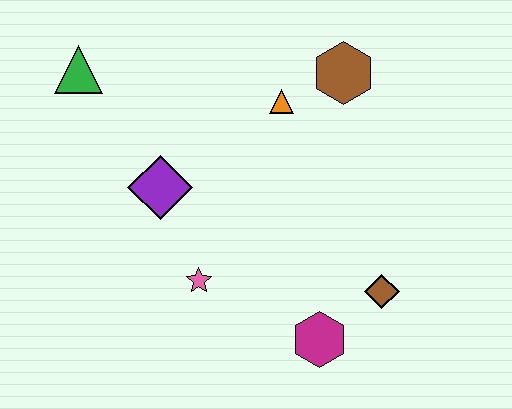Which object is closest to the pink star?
The purple diamond is closest to the pink star.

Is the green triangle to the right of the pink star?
No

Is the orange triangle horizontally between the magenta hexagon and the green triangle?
Yes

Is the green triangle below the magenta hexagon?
No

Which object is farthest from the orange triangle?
The magenta hexagon is farthest from the orange triangle.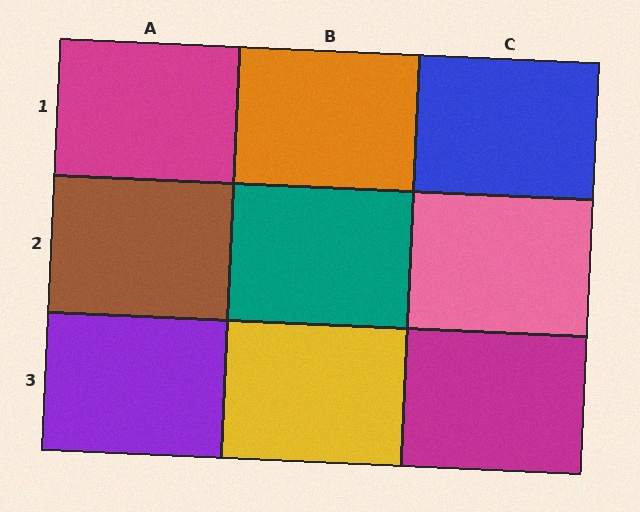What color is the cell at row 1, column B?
Orange.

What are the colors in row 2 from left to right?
Brown, teal, pink.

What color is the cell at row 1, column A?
Magenta.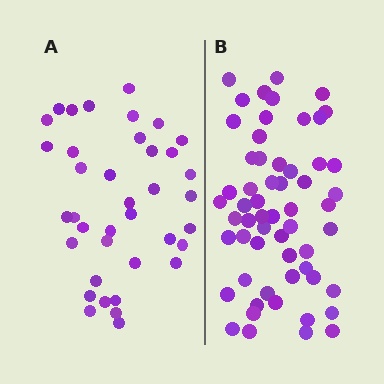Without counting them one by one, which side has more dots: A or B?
Region B (the right region) has more dots.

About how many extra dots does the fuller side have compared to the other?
Region B has approximately 20 more dots than region A.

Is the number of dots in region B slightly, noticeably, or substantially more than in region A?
Region B has substantially more. The ratio is roughly 1.5 to 1.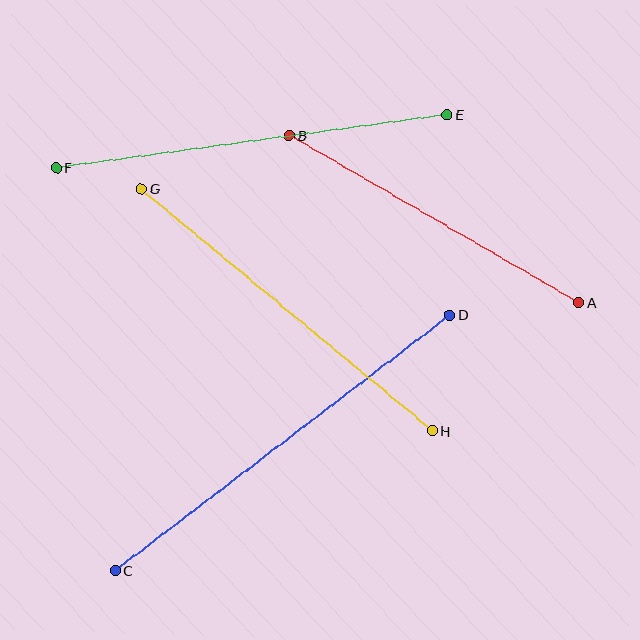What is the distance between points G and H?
The distance is approximately 379 pixels.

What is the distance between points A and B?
The distance is approximately 334 pixels.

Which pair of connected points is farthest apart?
Points C and D are farthest apart.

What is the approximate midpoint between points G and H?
The midpoint is at approximately (287, 310) pixels.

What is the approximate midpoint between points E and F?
The midpoint is at approximately (252, 141) pixels.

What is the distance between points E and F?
The distance is approximately 394 pixels.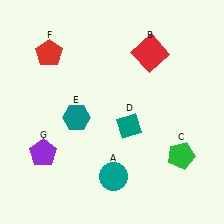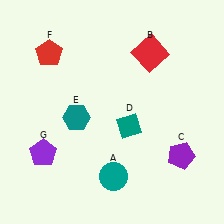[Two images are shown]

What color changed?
The pentagon (C) changed from green in Image 1 to purple in Image 2.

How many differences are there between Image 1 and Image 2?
There is 1 difference between the two images.